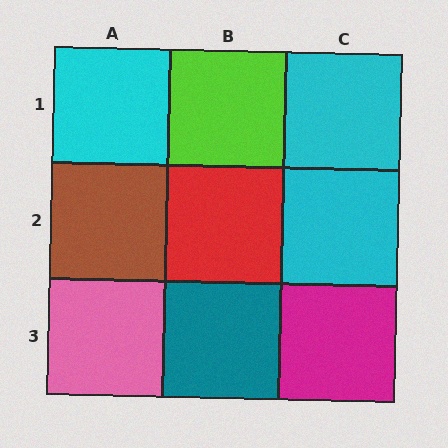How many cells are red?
1 cell is red.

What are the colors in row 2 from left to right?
Brown, red, cyan.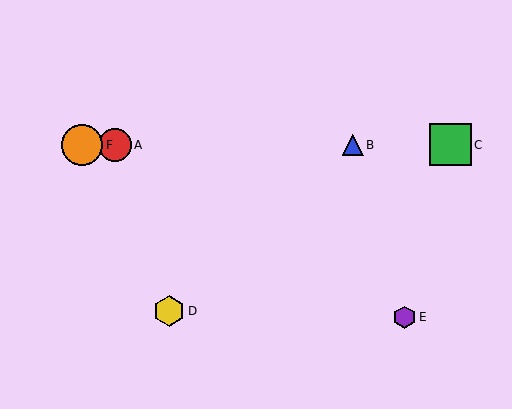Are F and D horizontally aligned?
No, F is at y≈145 and D is at y≈311.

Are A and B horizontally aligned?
Yes, both are at y≈145.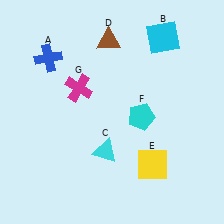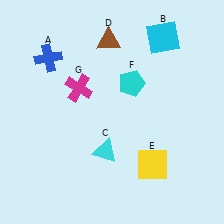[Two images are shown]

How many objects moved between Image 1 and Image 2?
1 object moved between the two images.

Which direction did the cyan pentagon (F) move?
The cyan pentagon (F) moved up.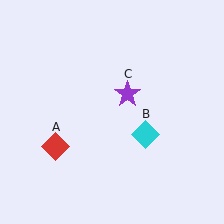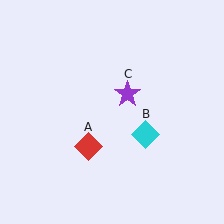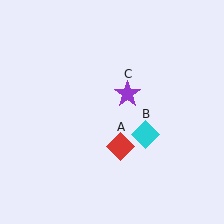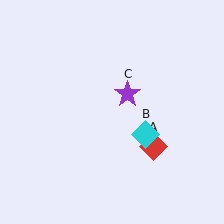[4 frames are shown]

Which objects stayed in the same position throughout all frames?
Cyan diamond (object B) and purple star (object C) remained stationary.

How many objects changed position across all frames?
1 object changed position: red diamond (object A).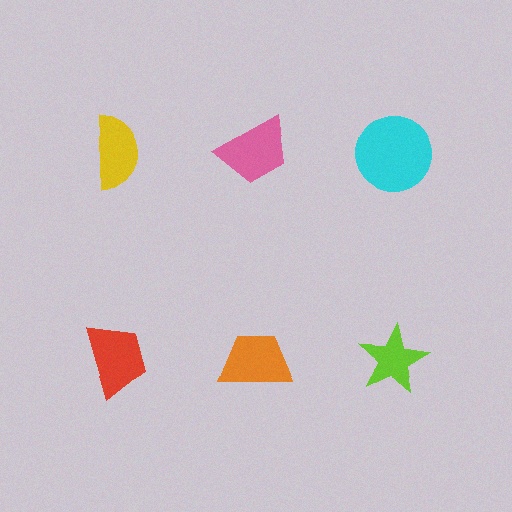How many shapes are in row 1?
3 shapes.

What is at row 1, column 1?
A yellow semicircle.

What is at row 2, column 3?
A lime star.